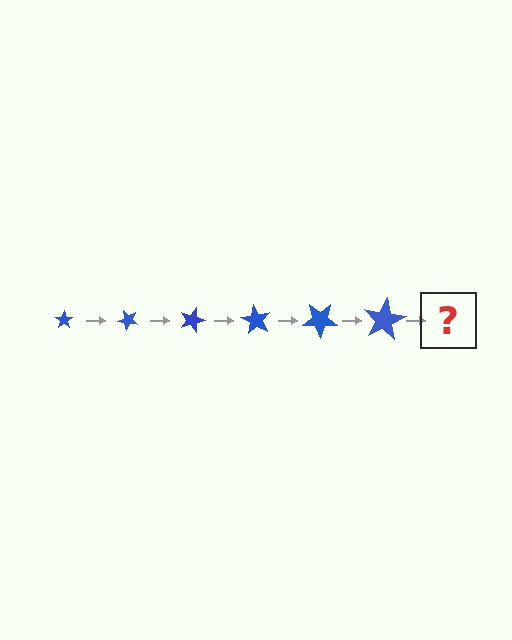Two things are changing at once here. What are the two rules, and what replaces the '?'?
The two rules are that the star grows larger each step and it rotates 45 degrees each step. The '?' should be a star, larger than the previous one and rotated 270 degrees from the start.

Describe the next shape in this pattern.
It should be a star, larger than the previous one and rotated 270 degrees from the start.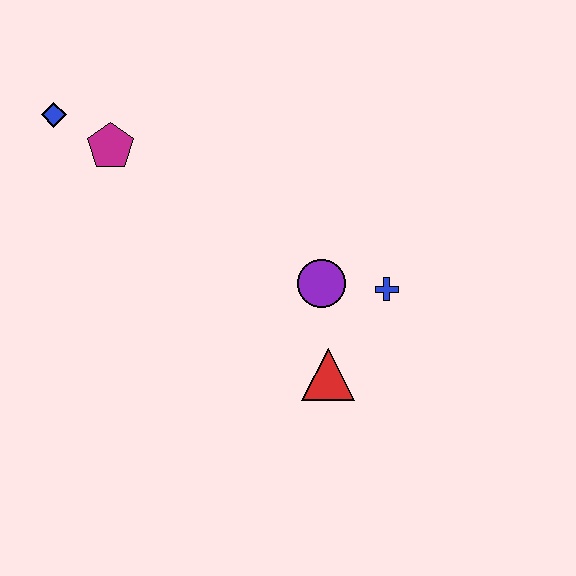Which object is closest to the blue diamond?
The magenta pentagon is closest to the blue diamond.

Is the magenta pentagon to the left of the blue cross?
Yes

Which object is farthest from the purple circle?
The blue diamond is farthest from the purple circle.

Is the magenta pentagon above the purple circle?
Yes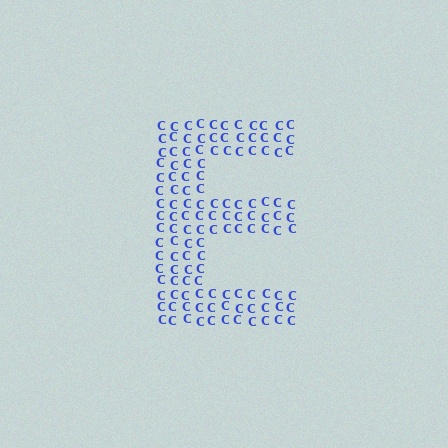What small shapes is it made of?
It is made of small letter C's.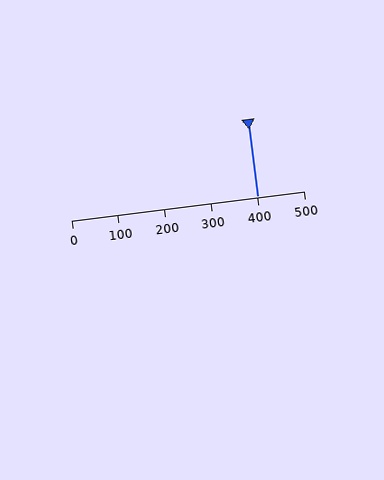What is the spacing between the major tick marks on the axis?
The major ticks are spaced 100 apart.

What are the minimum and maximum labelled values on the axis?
The axis runs from 0 to 500.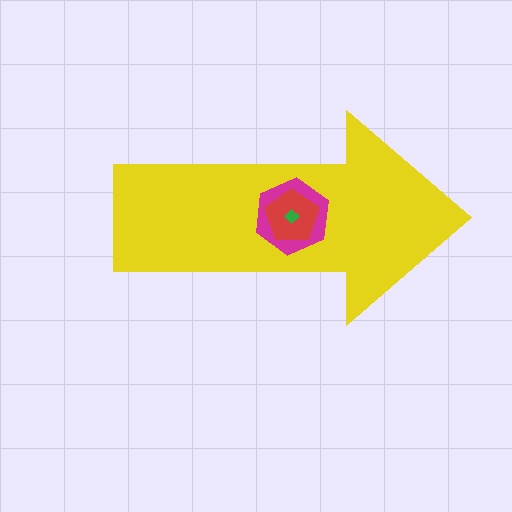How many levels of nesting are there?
4.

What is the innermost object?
The green diamond.